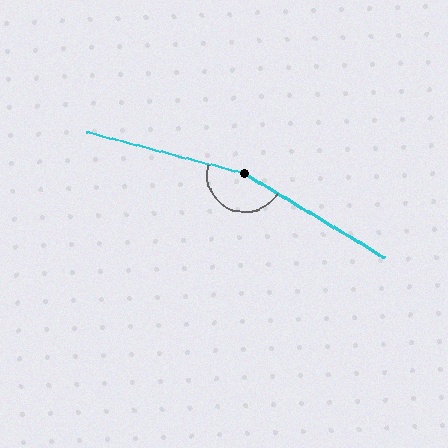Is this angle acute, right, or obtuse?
It is obtuse.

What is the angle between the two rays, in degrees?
Approximately 164 degrees.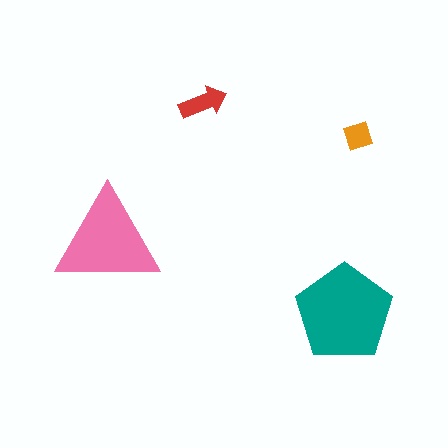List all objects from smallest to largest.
The orange diamond, the red arrow, the pink triangle, the teal pentagon.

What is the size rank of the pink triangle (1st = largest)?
2nd.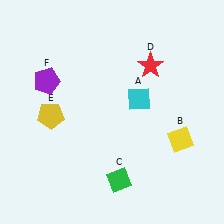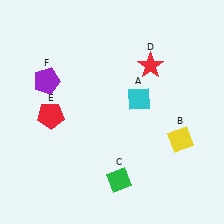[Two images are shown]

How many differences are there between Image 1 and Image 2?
There is 1 difference between the two images.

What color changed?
The pentagon (E) changed from yellow in Image 1 to red in Image 2.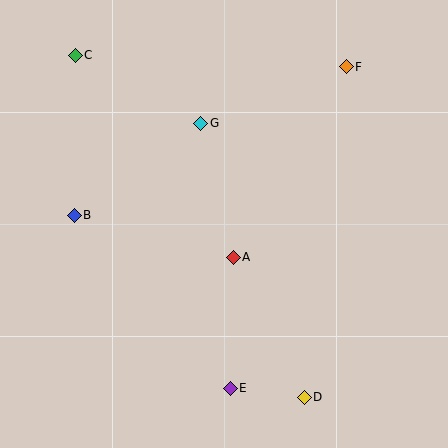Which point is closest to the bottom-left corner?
Point E is closest to the bottom-left corner.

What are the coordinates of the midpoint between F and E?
The midpoint between F and E is at (288, 227).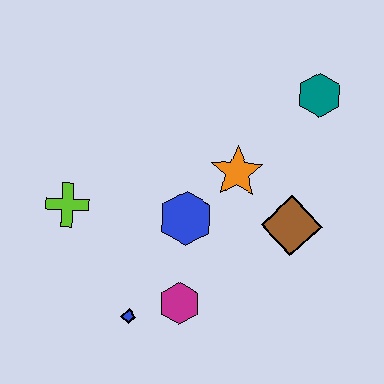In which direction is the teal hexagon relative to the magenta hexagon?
The teal hexagon is above the magenta hexagon.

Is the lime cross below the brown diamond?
No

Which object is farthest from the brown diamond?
The lime cross is farthest from the brown diamond.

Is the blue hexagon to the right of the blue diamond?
Yes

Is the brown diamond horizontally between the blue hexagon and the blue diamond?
No